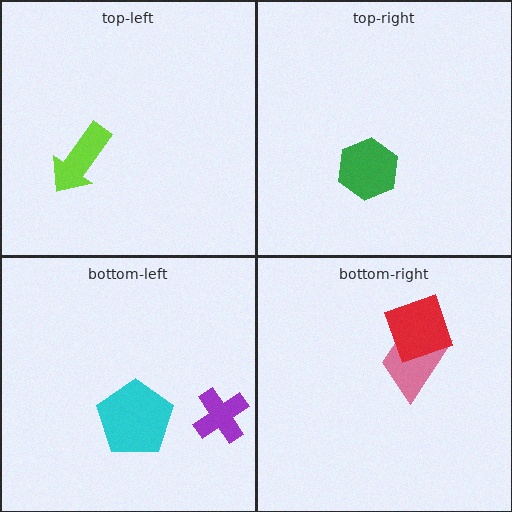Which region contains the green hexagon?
The top-right region.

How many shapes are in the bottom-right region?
2.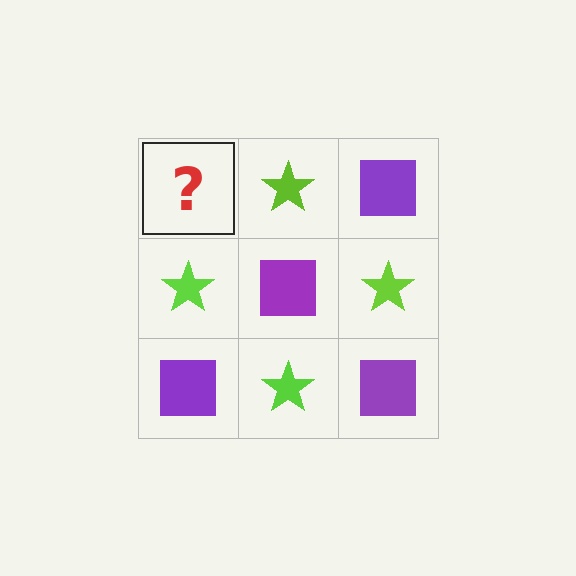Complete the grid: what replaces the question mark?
The question mark should be replaced with a purple square.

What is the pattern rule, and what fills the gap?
The rule is that it alternates purple square and lime star in a checkerboard pattern. The gap should be filled with a purple square.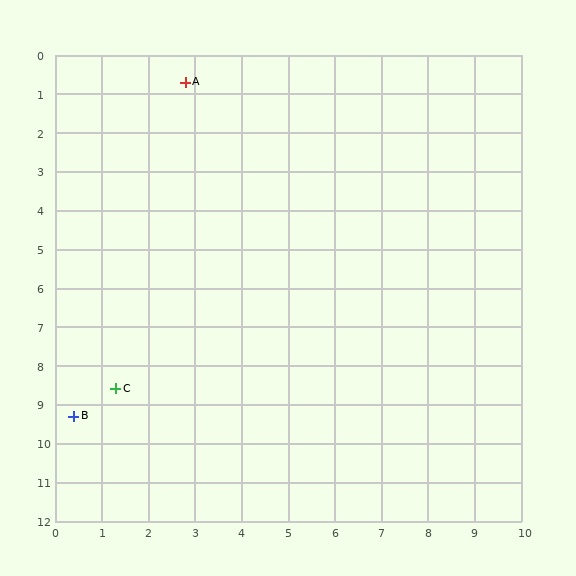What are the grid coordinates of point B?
Point B is at approximately (0.4, 9.3).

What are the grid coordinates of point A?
Point A is at approximately (2.8, 0.7).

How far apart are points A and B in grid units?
Points A and B are about 8.9 grid units apart.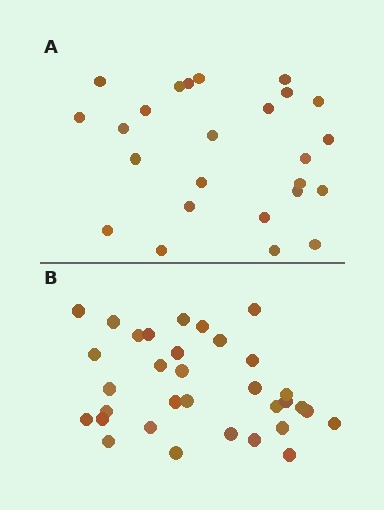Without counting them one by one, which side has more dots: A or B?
Region B (the bottom region) has more dots.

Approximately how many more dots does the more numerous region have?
Region B has roughly 8 or so more dots than region A.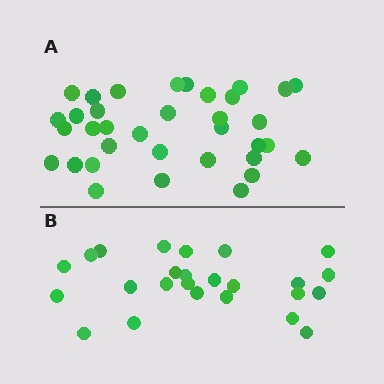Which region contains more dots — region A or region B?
Region A (the top region) has more dots.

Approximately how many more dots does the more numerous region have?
Region A has roughly 10 or so more dots than region B.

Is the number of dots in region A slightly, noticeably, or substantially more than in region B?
Region A has noticeably more, but not dramatically so. The ratio is roughly 1.4 to 1.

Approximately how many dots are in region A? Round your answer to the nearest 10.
About 40 dots. (The exact count is 35, which rounds to 40.)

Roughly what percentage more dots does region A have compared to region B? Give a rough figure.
About 40% more.